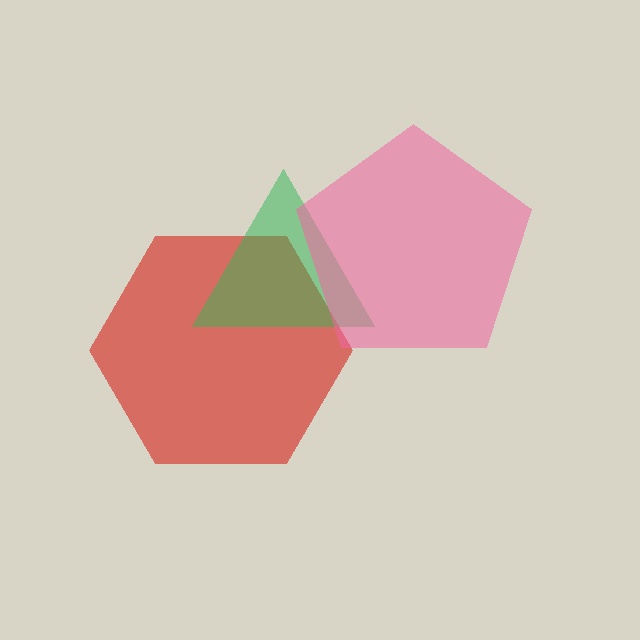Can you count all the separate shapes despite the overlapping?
Yes, there are 3 separate shapes.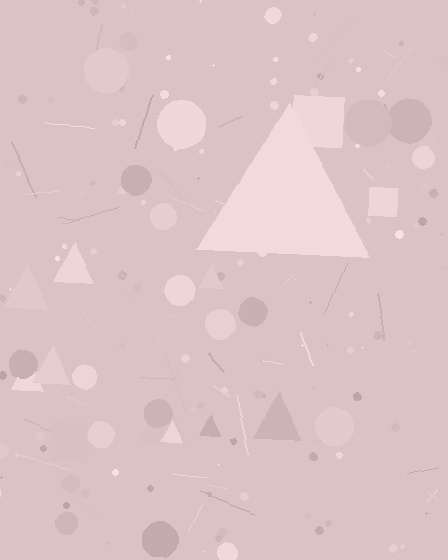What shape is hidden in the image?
A triangle is hidden in the image.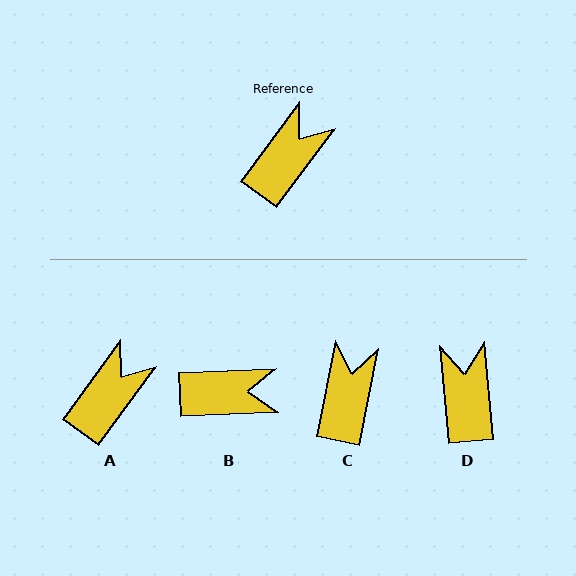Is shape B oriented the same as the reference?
No, it is off by about 51 degrees.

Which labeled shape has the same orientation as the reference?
A.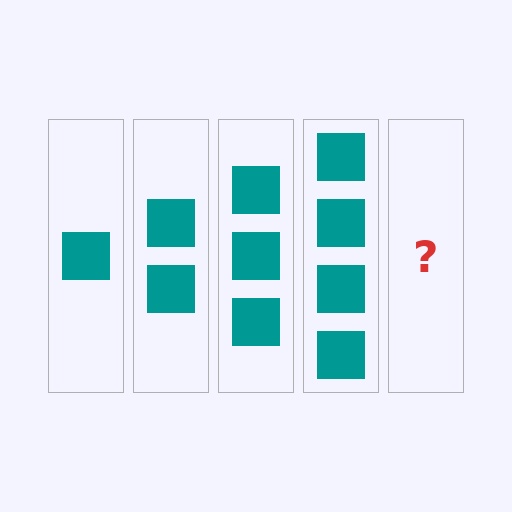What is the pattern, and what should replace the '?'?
The pattern is that each step adds one more square. The '?' should be 5 squares.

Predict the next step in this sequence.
The next step is 5 squares.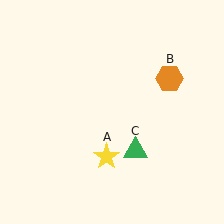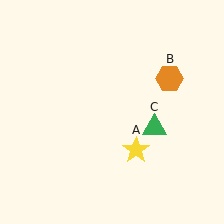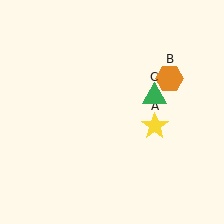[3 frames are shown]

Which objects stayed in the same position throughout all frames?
Orange hexagon (object B) remained stationary.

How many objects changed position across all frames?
2 objects changed position: yellow star (object A), green triangle (object C).